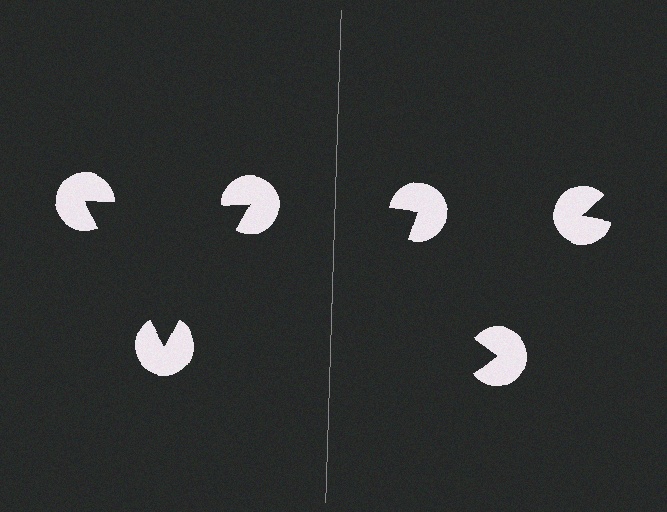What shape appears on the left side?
An illusory triangle.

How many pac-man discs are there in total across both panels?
6 — 3 on each side.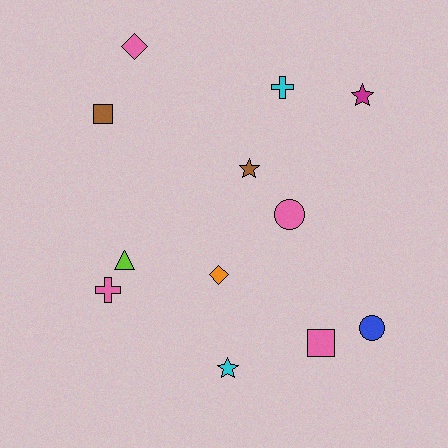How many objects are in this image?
There are 12 objects.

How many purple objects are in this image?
There are no purple objects.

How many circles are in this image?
There are 2 circles.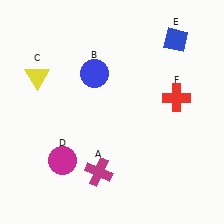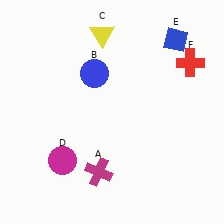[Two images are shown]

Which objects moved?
The objects that moved are: the yellow triangle (C), the red cross (F).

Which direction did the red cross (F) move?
The red cross (F) moved up.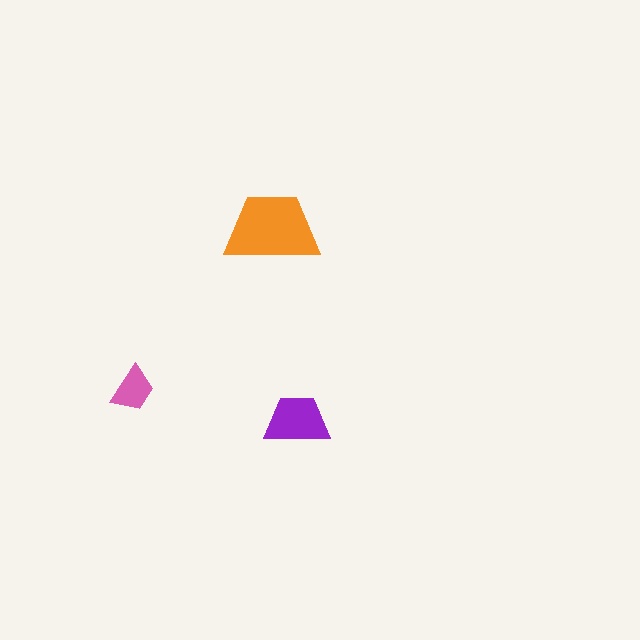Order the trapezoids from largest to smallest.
the orange one, the purple one, the pink one.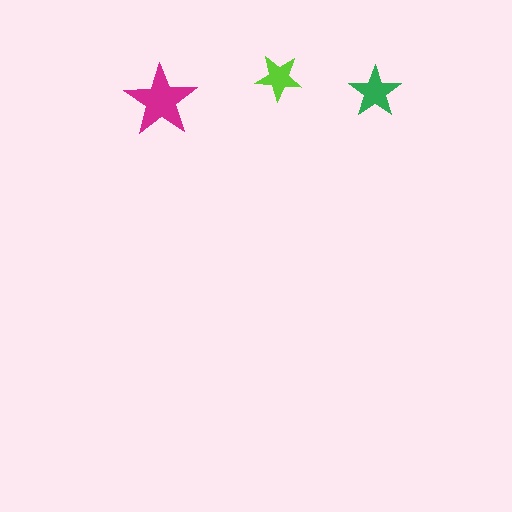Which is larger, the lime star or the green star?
The green one.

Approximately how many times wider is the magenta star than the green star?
About 1.5 times wider.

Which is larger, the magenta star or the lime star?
The magenta one.